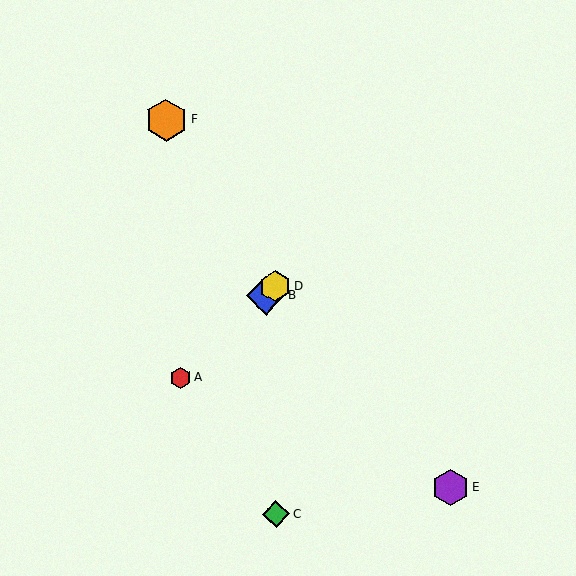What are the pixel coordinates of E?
Object E is at (450, 488).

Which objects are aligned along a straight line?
Objects A, B, D are aligned along a straight line.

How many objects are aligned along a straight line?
3 objects (A, B, D) are aligned along a straight line.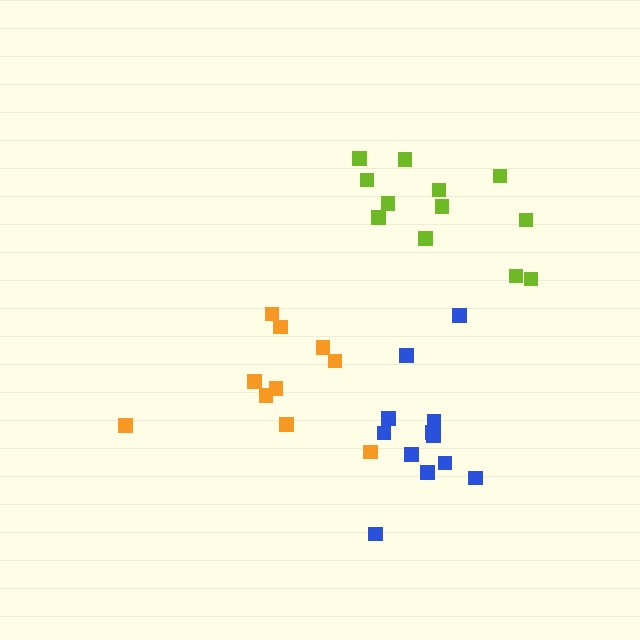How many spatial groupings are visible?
There are 3 spatial groupings.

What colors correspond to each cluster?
The clusters are colored: blue, lime, orange.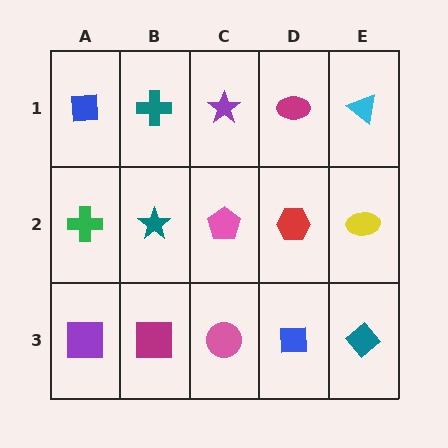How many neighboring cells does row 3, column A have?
2.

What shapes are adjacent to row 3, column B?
A teal star (row 2, column B), a purple square (row 3, column A), a pink circle (row 3, column C).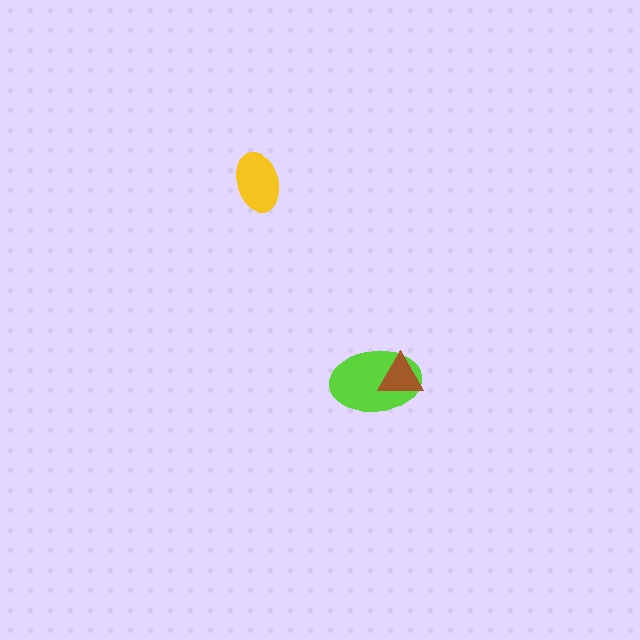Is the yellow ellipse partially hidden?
No, no other shape covers it.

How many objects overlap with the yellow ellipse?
0 objects overlap with the yellow ellipse.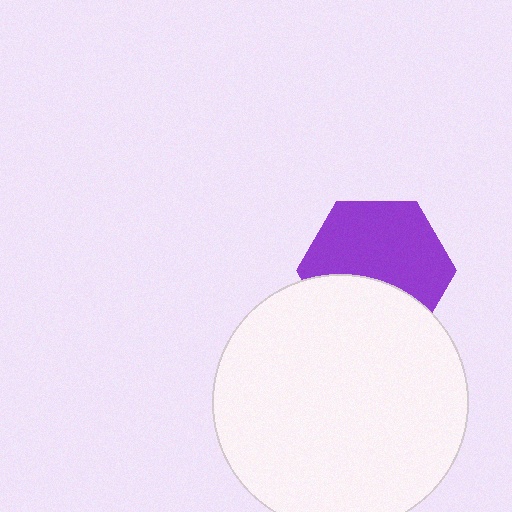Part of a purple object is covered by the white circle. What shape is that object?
It is a hexagon.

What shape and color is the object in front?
The object in front is a white circle.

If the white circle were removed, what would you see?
You would see the complete purple hexagon.